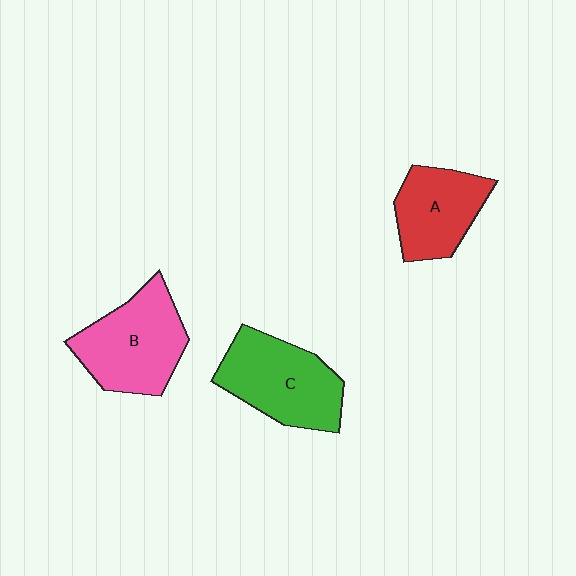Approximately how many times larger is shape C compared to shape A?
Approximately 1.3 times.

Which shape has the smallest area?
Shape A (red).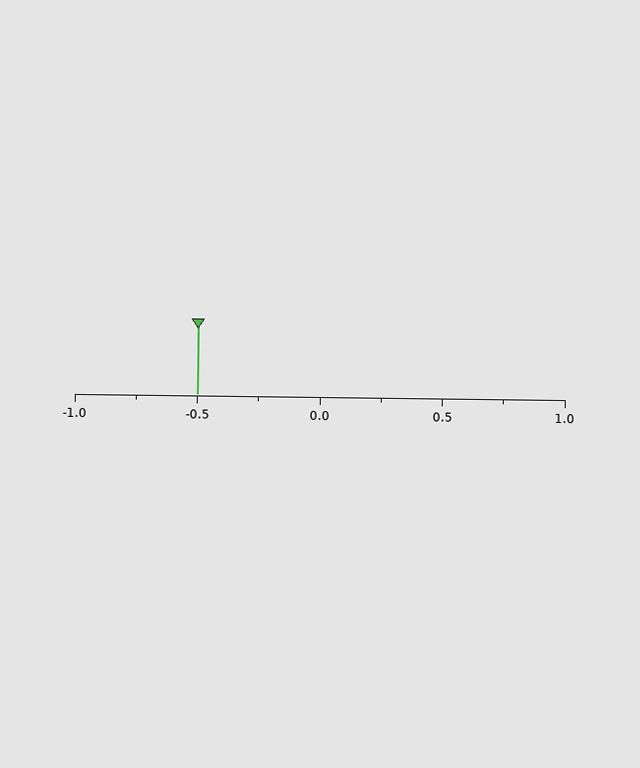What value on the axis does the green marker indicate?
The marker indicates approximately -0.5.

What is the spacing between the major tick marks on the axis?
The major ticks are spaced 0.5 apart.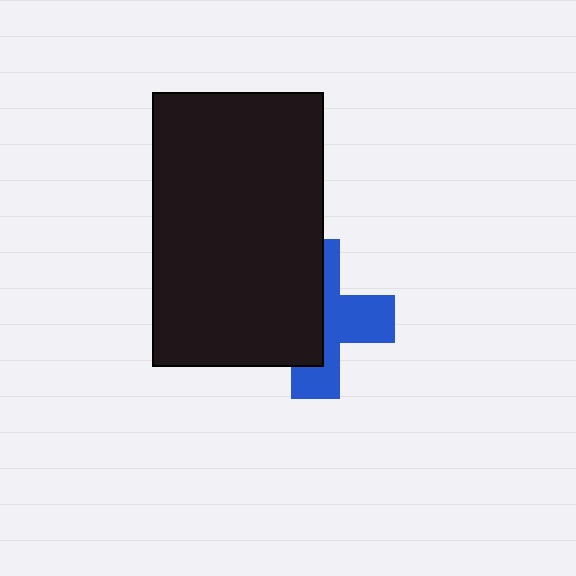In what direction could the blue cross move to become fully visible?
The blue cross could move right. That would shift it out from behind the black rectangle entirely.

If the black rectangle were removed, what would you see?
You would see the complete blue cross.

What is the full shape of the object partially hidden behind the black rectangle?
The partially hidden object is a blue cross.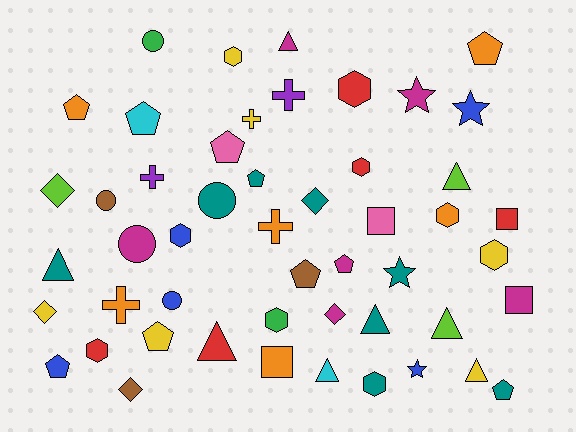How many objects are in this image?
There are 50 objects.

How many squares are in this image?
There are 4 squares.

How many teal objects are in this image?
There are 8 teal objects.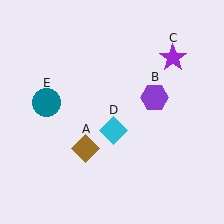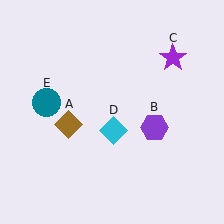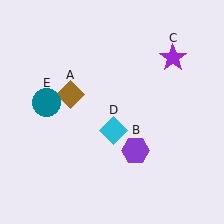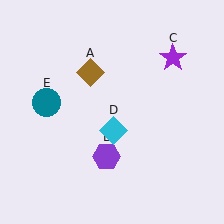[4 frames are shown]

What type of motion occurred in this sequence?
The brown diamond (object A), purple hexagon (object B) rotated clockwise around the center of the scene.